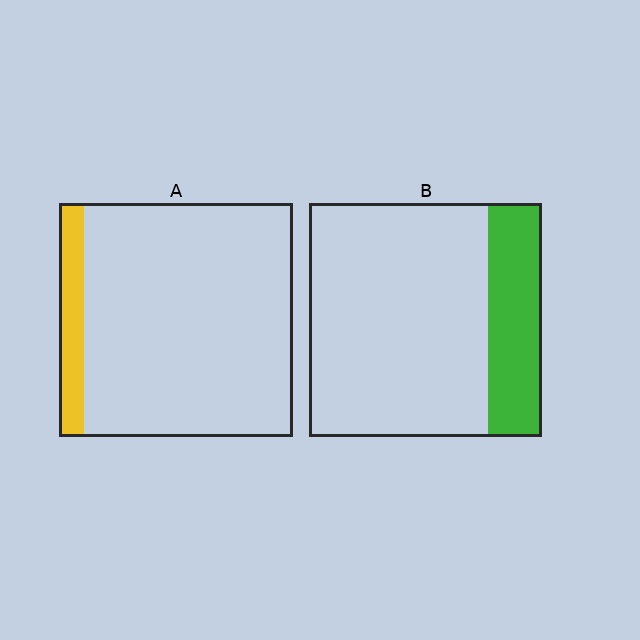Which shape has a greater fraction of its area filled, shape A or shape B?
Shape B.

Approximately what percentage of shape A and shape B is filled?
A is approximately 10% and B is approximately 25%.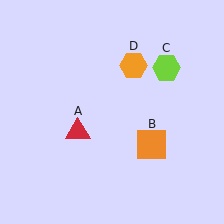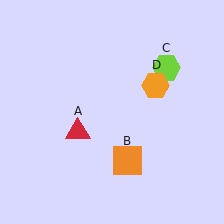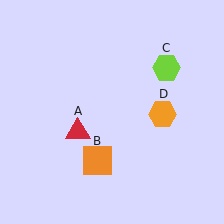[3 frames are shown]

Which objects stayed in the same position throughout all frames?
Red triangle (object A) and lime hexagon (object C) remained stationary.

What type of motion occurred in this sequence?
The orange square (object B), orange hexagon (object D) rotated clockwise around the center of the scene.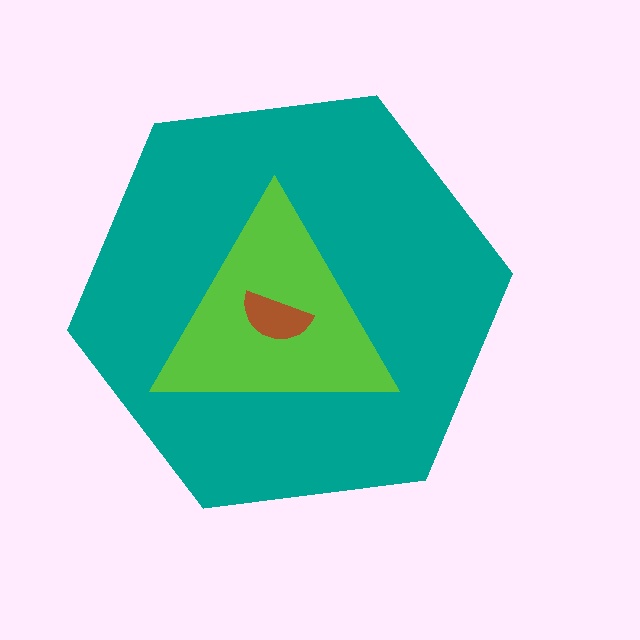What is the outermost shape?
The teal hexagon.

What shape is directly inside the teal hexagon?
The lime triangle.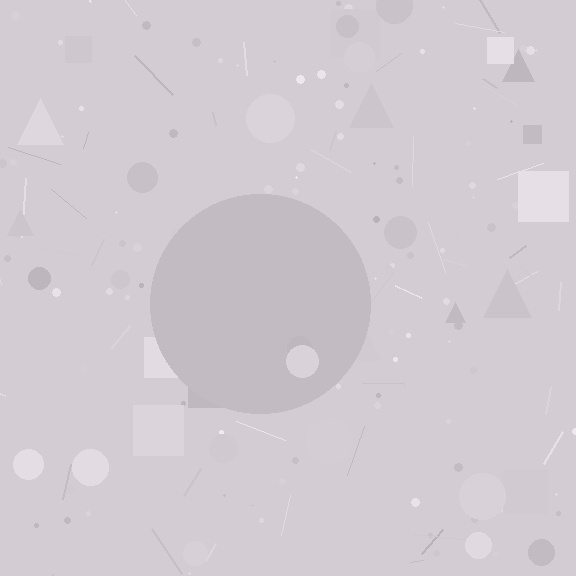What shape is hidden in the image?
A circle is hidden in the image.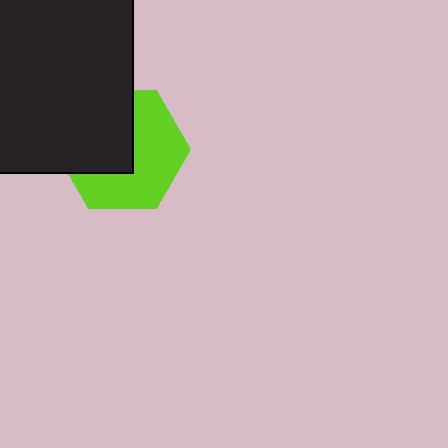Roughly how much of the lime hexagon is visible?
About half of it is visible (roughly 55%).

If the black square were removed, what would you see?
You would see the complete lime hexagon.